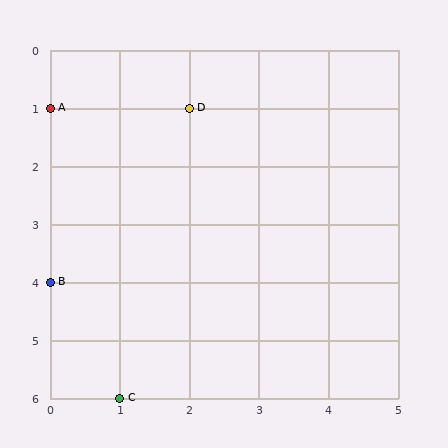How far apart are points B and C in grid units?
Points B and C are 1 column and 2 rows apart (about 2.2 grid units diagonally).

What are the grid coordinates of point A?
Point A is at grid coordinates (0, 1).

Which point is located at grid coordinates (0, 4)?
Point B is at (0, 4).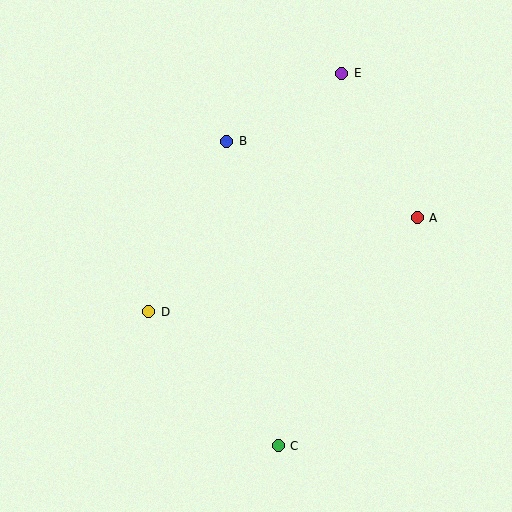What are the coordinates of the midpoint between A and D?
The midpoint between A and D is at (283, 265).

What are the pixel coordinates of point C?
Point C is at (278, 446).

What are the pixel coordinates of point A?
Point A is at (417, 218).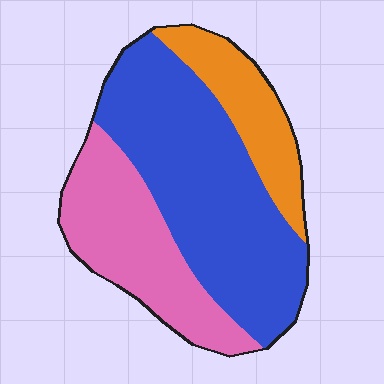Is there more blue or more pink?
Blue.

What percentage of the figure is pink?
Pink takes up about one third (1/3) of the figure.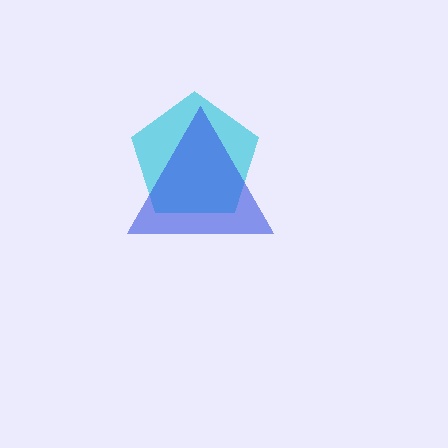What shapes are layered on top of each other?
The layered shapes are: a cyan pentagon, a blue triangle.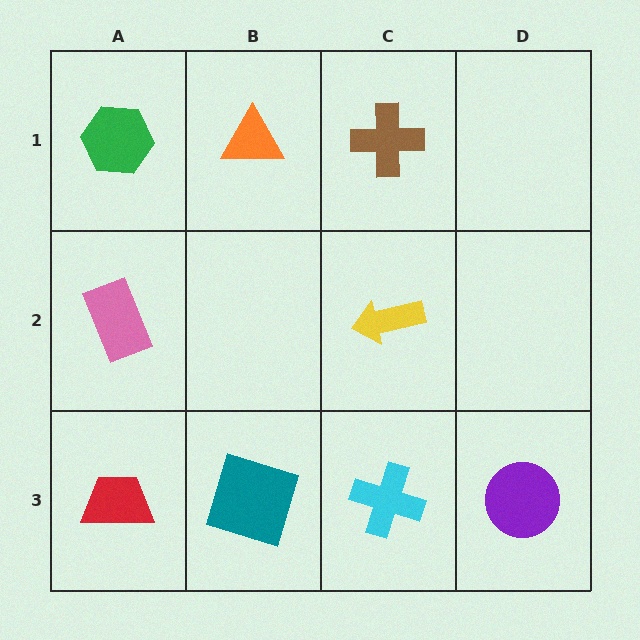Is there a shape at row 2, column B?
No, that cell is empty.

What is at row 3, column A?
A red trapezoid.